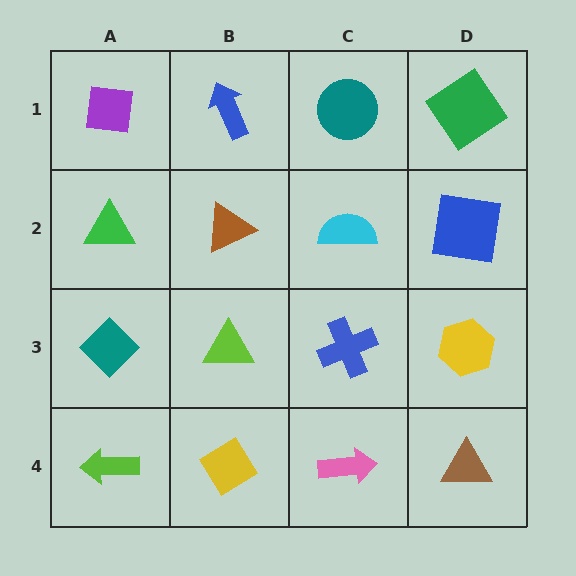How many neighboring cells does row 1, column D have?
2.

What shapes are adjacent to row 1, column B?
A brown triangle (row 2, column B), a purple square (row 1, column A), a teal circle (row 1, column C).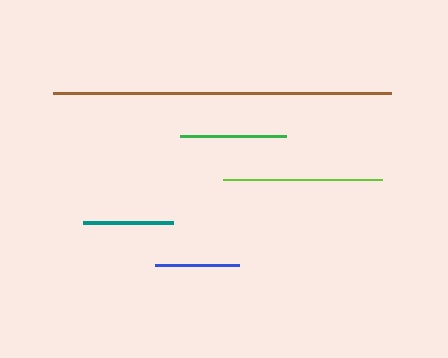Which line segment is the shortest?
The blue line is the shortest at approximately 84 pixels.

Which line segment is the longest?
The brown line is the longest at approximately 338 pixels.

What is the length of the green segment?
The green segment is approximately 106 pixels long.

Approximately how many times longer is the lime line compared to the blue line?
The lime line is approximately 1.9 times the length of the blue line.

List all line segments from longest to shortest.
From longest to shortest: brown, lime, green, teal, blue.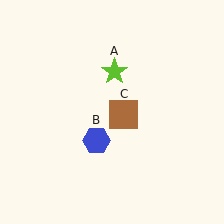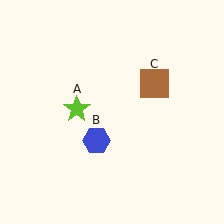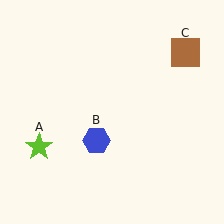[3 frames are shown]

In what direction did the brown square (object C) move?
The brown square (object C) moved up and to the right.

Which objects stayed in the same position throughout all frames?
Blue hexagon (object B) remained stationary.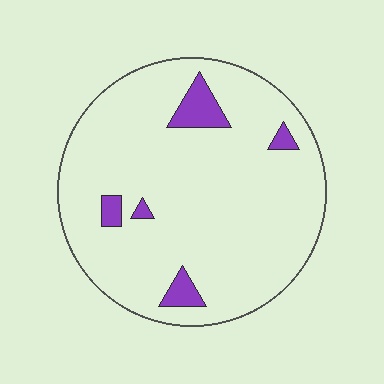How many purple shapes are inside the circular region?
5.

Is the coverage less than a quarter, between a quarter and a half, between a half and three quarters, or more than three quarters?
Less than a quarter.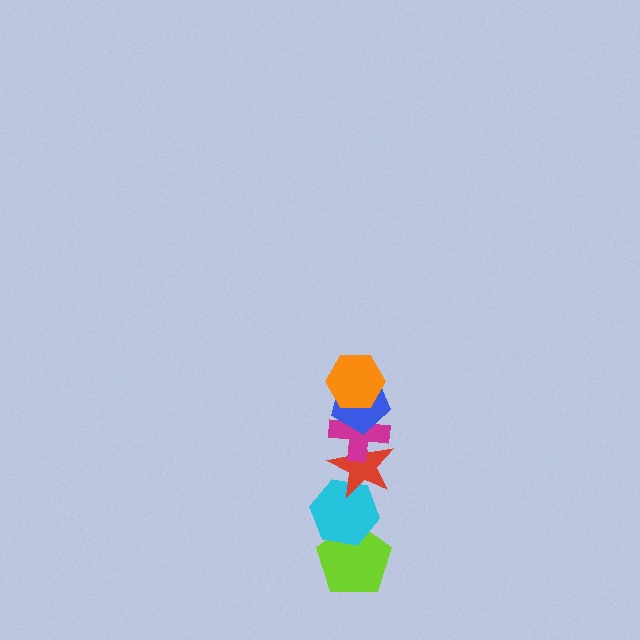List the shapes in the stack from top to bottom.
From top to bottom: the orange hexagon, the blue pentagon, the magenta cross, the red star, the cyan hexagon, the lime pentagon.